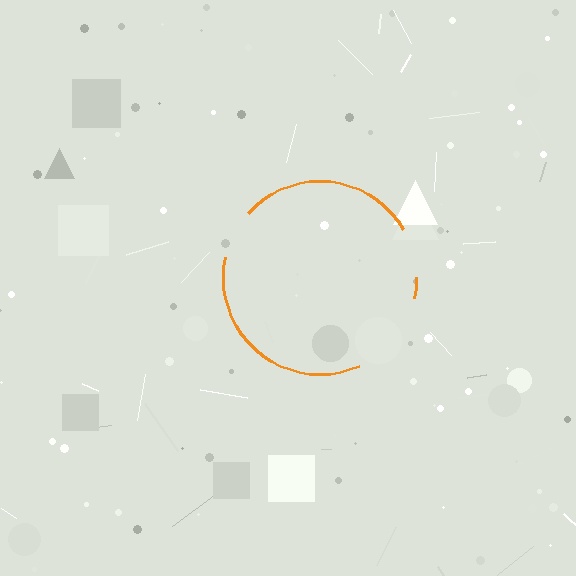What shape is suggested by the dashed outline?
The dashed outline suggests a circle.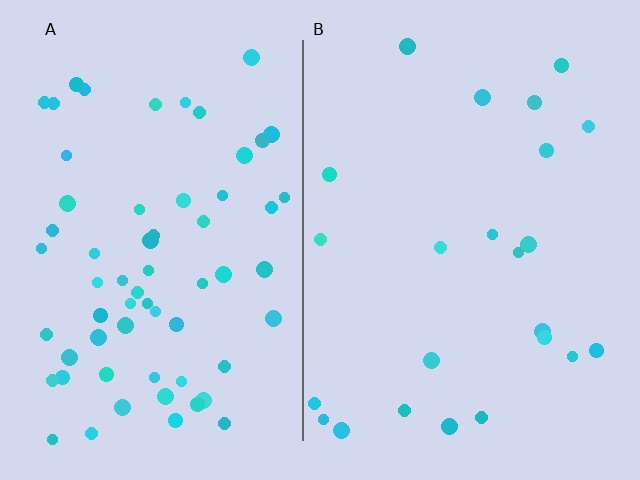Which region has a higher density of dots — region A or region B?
A (the left).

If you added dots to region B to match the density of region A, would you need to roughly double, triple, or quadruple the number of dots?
Approximately triple.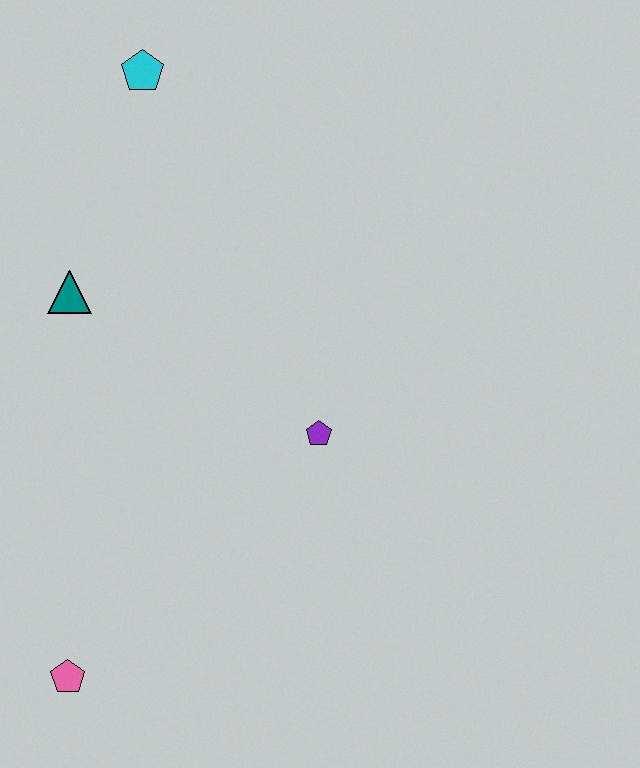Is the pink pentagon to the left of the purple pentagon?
Yes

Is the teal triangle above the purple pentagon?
Yes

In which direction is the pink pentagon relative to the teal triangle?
The pink pentagon is below the teal triangle.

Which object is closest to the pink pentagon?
The purple pentagon is closest to the pink pentagon.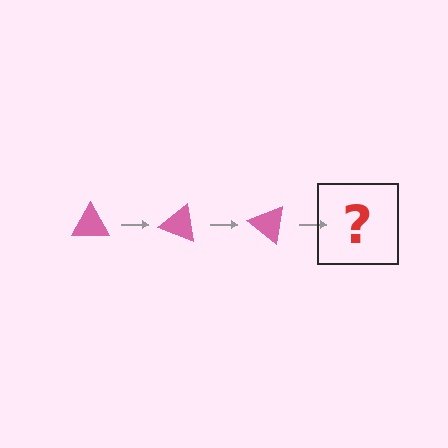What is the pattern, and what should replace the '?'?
The pattern is that the triangle rotates 20 degrees each step. The '?' should be a pink triangle rotated 60 degrees.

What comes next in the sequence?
The next element should be a pink triangle rotated 60 degrees.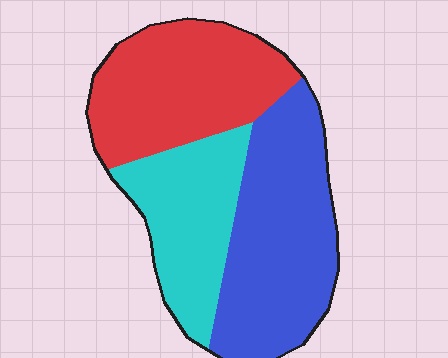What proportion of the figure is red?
Red covers around 35% of the figure.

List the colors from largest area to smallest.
From largest to smallest: blue, red, cyan.